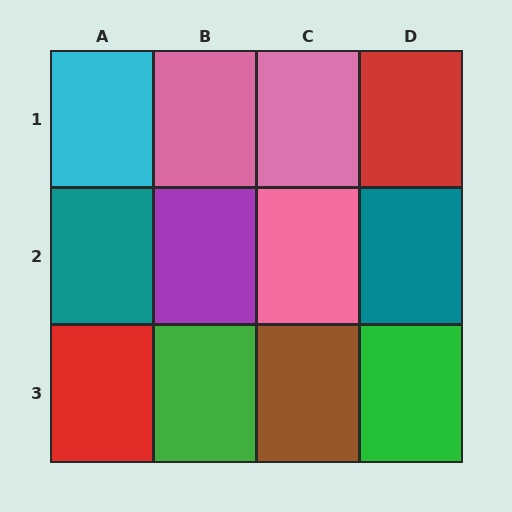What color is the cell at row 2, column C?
Pink.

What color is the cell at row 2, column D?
Teal.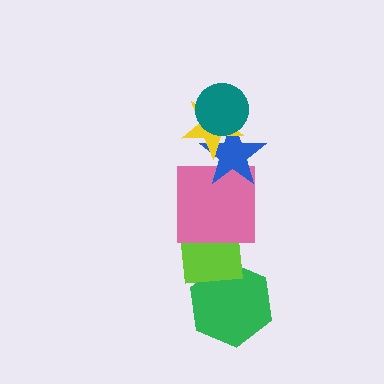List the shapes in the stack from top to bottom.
From top to bottom: the teal circle, the yellow star, the blue star, the pink square, the lime square, the green hexagon.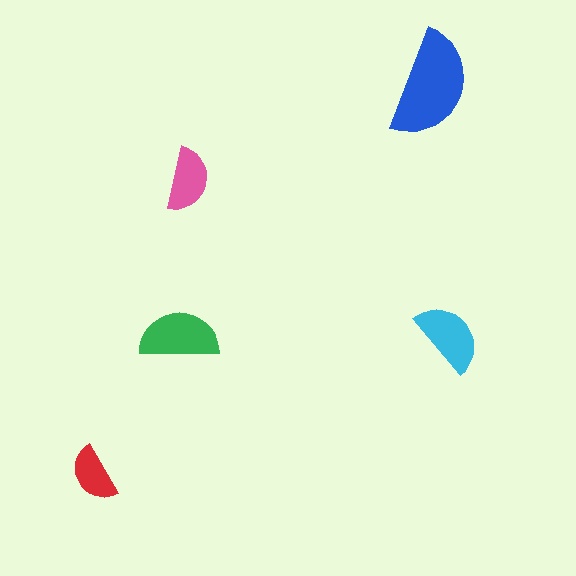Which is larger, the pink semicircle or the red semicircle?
The pink one.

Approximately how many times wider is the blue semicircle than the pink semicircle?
About 1.5 times wider.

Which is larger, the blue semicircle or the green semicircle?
The blue one.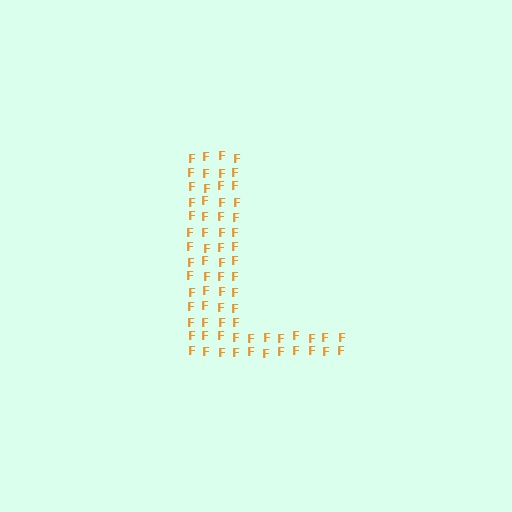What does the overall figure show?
The overall figure shows the letter L.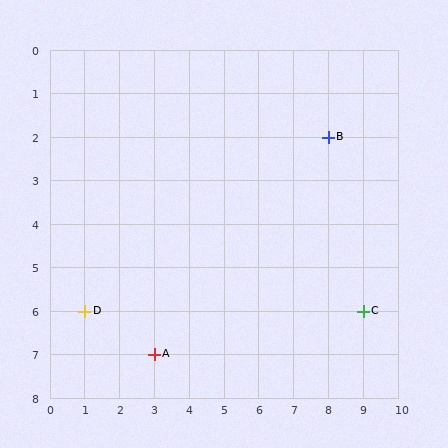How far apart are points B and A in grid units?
Points B and A are 5 columns and 5 rows apart (about 7.1 grid units diagonally).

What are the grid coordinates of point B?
Point B is at grid coordinates (8, 2).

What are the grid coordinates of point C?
Point C is at grid coordinates (9, 6).